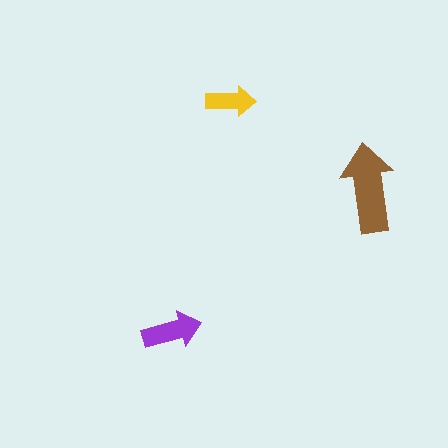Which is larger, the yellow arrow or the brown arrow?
The brown one.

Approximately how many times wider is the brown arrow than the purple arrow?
About 1.5 times wider.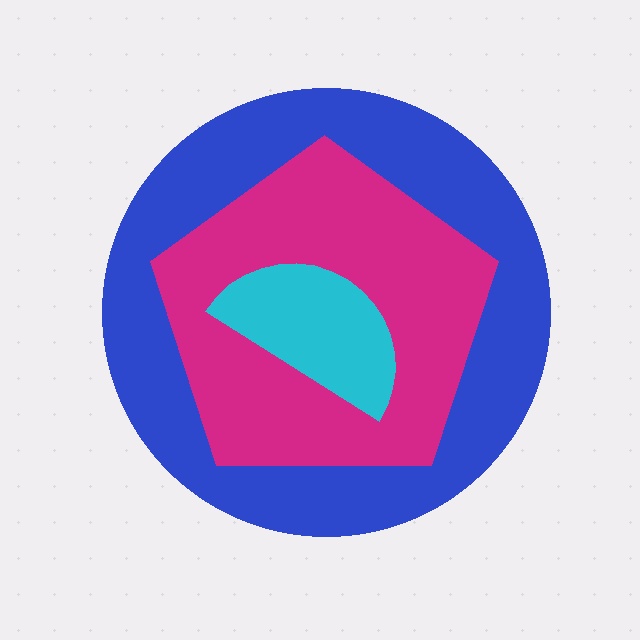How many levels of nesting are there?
3.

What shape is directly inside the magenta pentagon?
The cyan semicircle.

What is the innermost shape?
The cyan semicircle.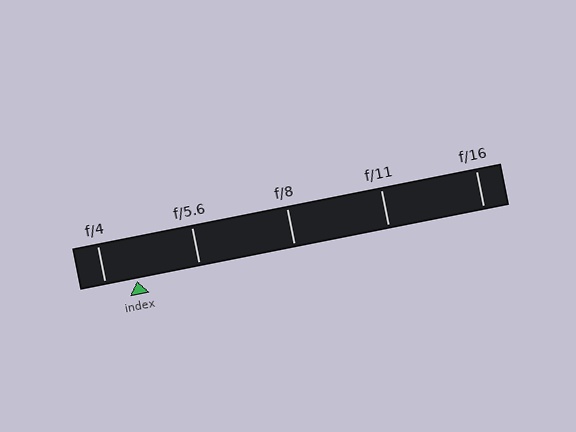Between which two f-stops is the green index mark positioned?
The index mark is between f/4 and f/5.6.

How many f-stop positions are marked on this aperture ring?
There are 5 f-stop positions marked.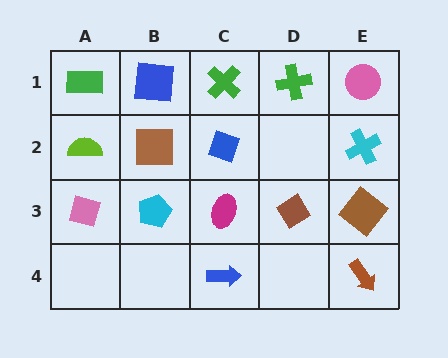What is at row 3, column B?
A cyan pentagon.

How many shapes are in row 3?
5 shapes.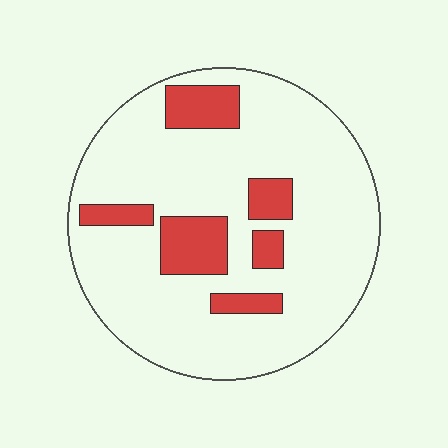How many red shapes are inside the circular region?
6.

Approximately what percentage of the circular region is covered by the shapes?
Approximately 20%.